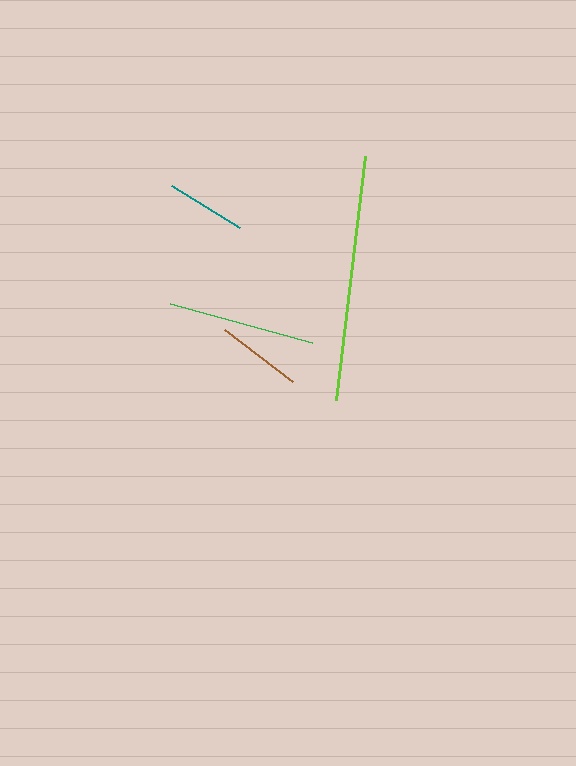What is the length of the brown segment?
The brown segment is approximately 86 pixels long.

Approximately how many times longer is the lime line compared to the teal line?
The lime line is approximately 3.1 times the length of the teal line.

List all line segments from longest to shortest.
From longest to shortest: lime, green, brown, teal.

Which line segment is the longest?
The lime line is the longest at approximately 246 pixels.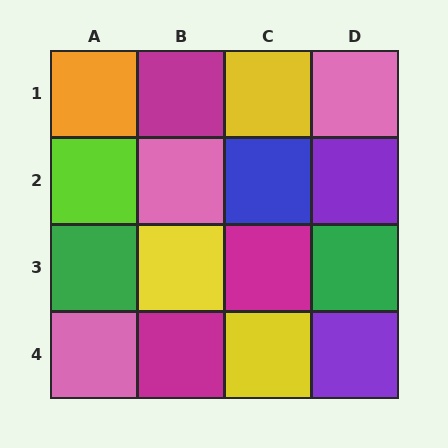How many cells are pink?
3 cells are pink.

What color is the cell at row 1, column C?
Yellow.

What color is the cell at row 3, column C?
Magenta.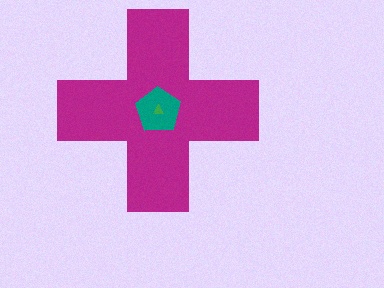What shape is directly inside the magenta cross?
The teal pentagon.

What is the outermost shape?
The magenta cross.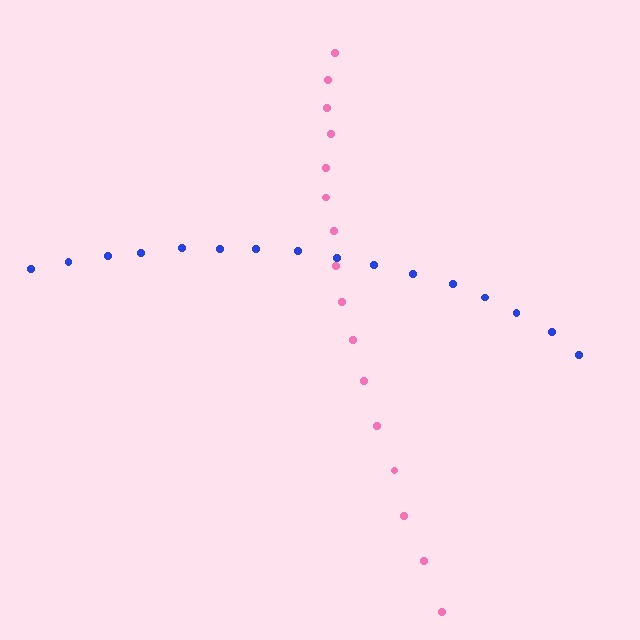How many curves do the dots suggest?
There are 2 distinct paths.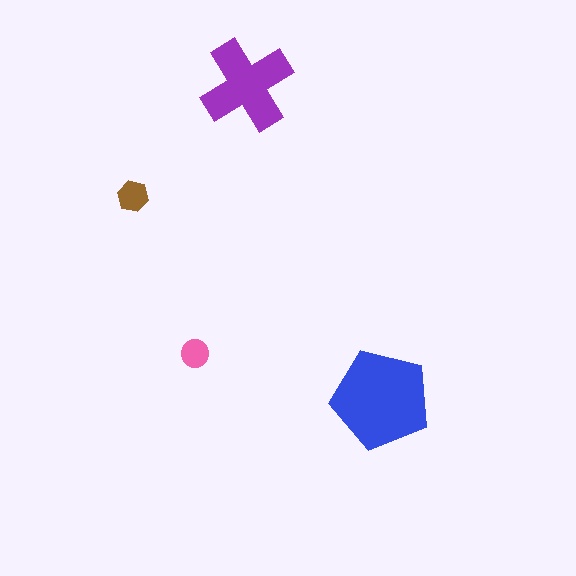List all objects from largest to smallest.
The blue pentagon, the purple cross, the brown hexagon, the pink circle.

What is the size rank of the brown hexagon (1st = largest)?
3rd.